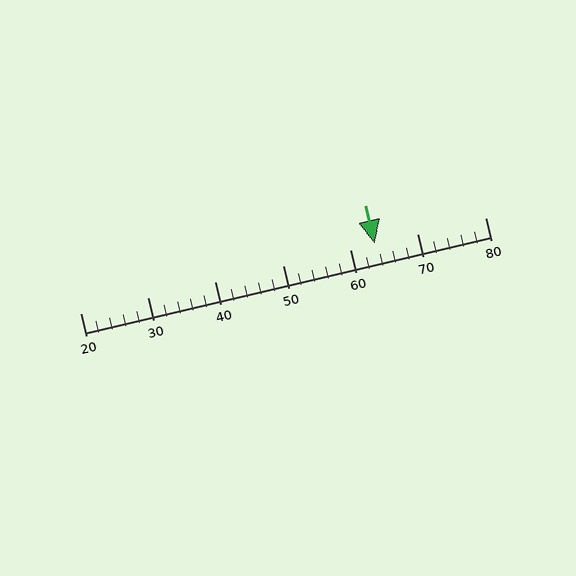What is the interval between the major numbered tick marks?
The major tick marks are spaced 10 units apart.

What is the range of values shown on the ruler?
The ruler shows values from 20 to 80.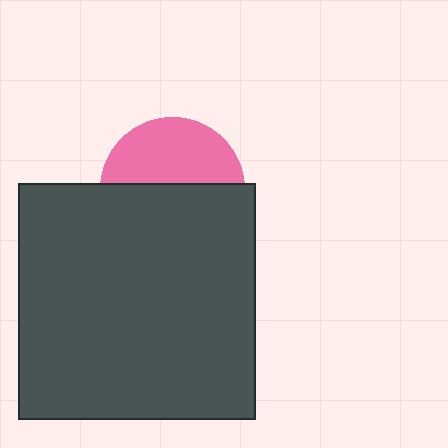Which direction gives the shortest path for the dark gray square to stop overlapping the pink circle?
Moving down gives the shortest separation.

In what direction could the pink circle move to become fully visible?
The pink circle could move up. That would shift it out from behind the dark gray square entirely.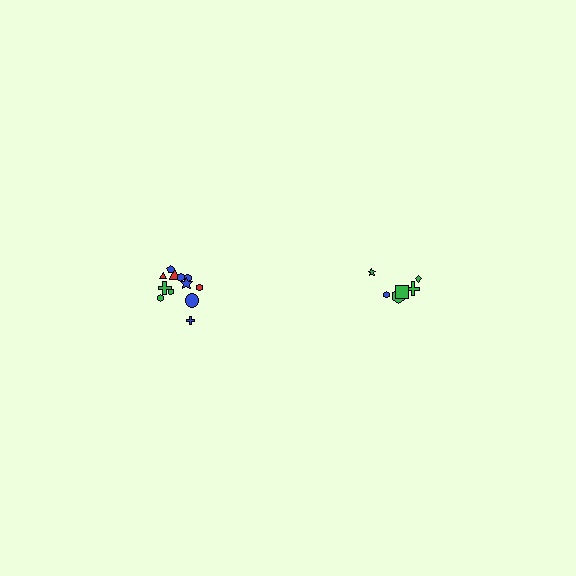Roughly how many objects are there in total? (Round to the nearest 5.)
Roughly 20 objects in total.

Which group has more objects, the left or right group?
The left group.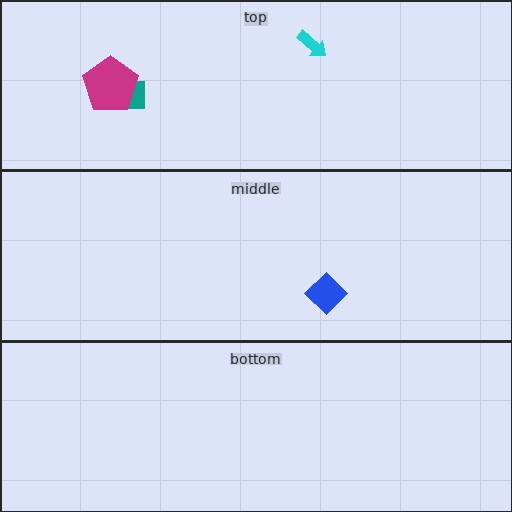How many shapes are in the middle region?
1.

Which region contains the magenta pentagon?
The top region.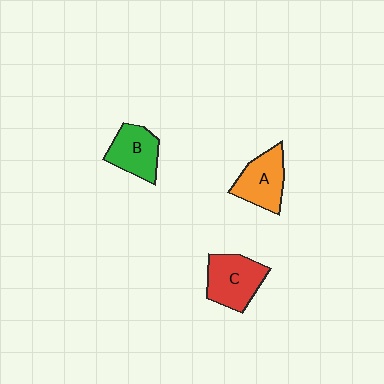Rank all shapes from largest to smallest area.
From largest to smallest: C (red), A (orange), B (green).